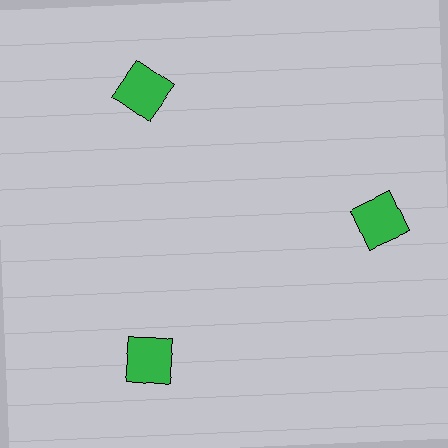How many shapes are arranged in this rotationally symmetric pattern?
There are 3 shapes, arranged in 3 groups of 1.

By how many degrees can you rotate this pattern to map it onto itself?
The pattern maps onto itself every 120 degrees of rotation.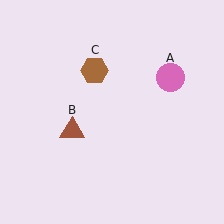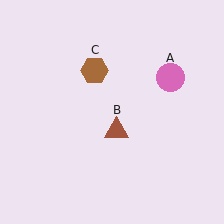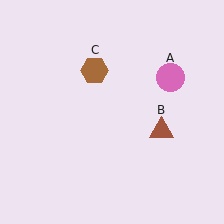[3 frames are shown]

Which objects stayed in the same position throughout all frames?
Pink circle (object A) and brown hexagon (object C) remained stationary.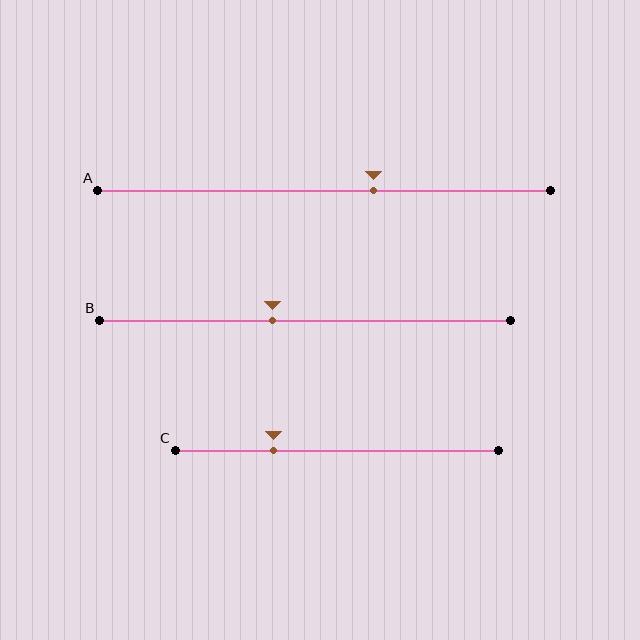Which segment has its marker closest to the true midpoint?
Segment B has its marker closest to the true midpoint.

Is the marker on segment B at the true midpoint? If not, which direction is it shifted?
No, the marker on segment B is shifted to the left by about 8% of the segment length.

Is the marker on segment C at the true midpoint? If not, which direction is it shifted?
No, the marker on segment C is shifted to the left by about 19% of the segment length.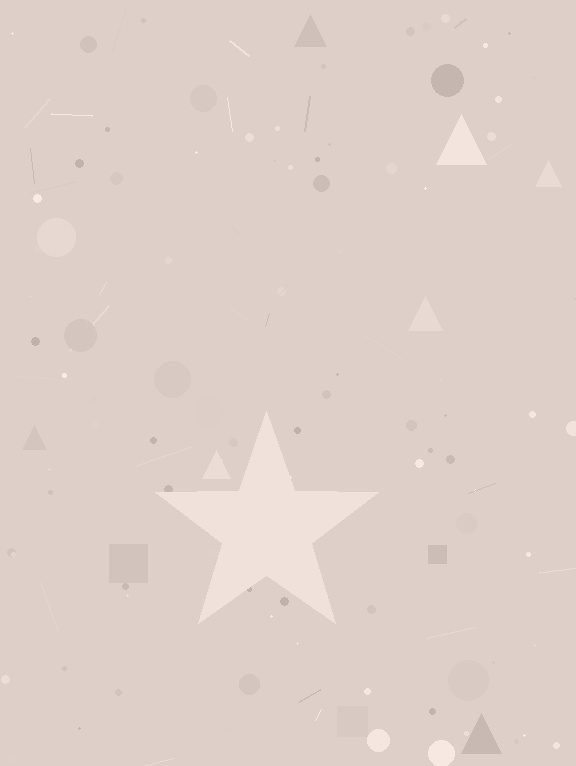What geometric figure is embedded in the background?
A star is embedded in the background.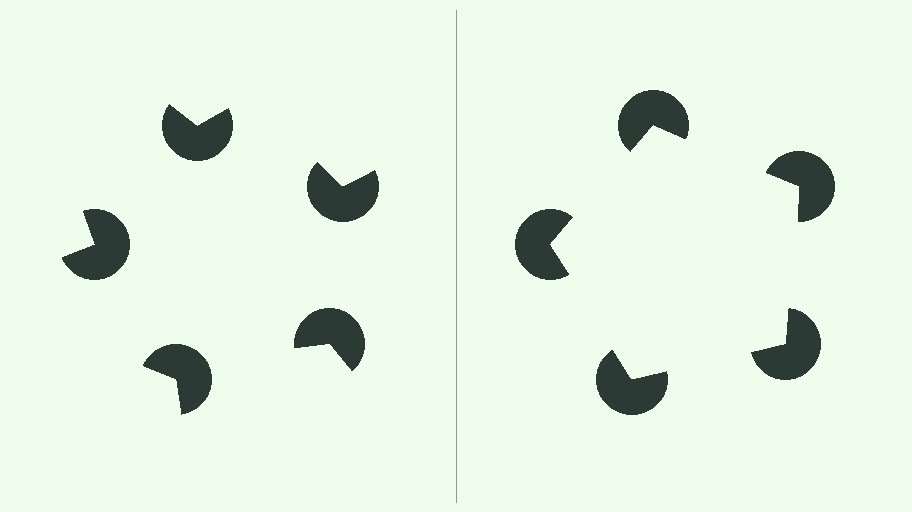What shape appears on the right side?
An illusory pentagon.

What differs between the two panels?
The pac-man discs are positioned identically on both sides; only the wedge orientations differ. On the right they align to a pentagon; on the left they are misaligned.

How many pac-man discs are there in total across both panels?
10 — 5 on each side.